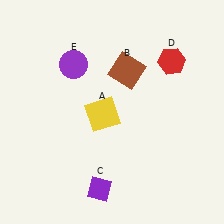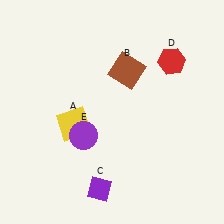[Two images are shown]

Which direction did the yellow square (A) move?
The yellow square (A) moved left.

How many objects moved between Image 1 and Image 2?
2 objects moved between the two images.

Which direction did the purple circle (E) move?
The purple circle (E) moved down.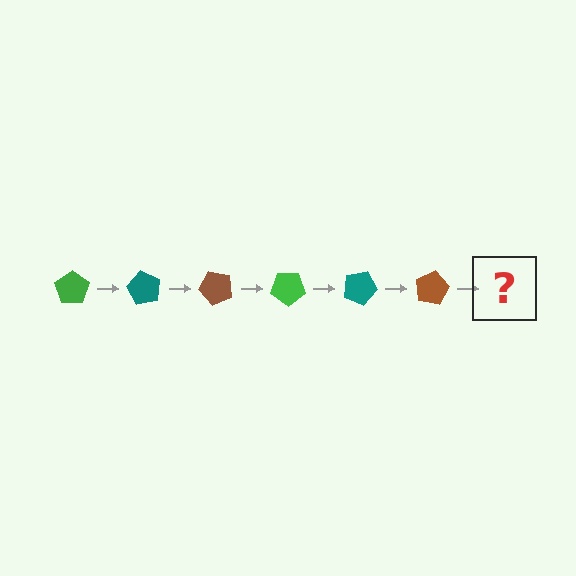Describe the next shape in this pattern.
It should be a green pentagon, rotated 360 degrees from the start.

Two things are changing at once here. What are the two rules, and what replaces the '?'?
The two rules are that it rotates 60 degrees each step and the color cycles through green, teal, and brown. The '?' should be a green pentagon, rotated 360 degrees from the start.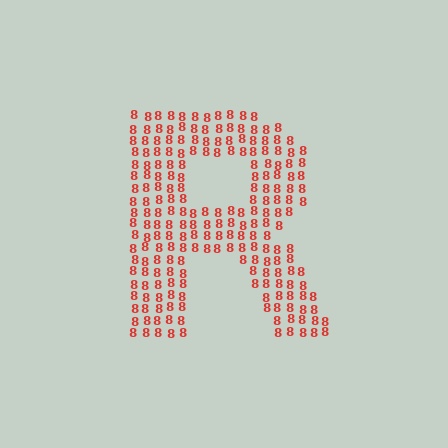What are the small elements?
The small elements are digit 8's.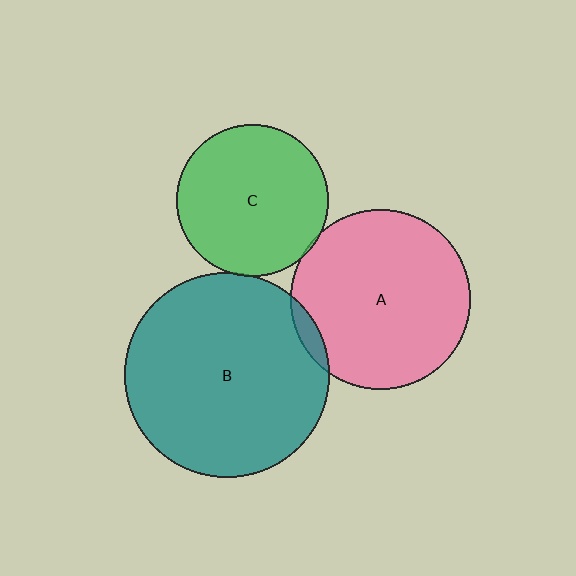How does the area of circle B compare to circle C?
Approximately 1.8 times.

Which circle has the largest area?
Circle B (teal).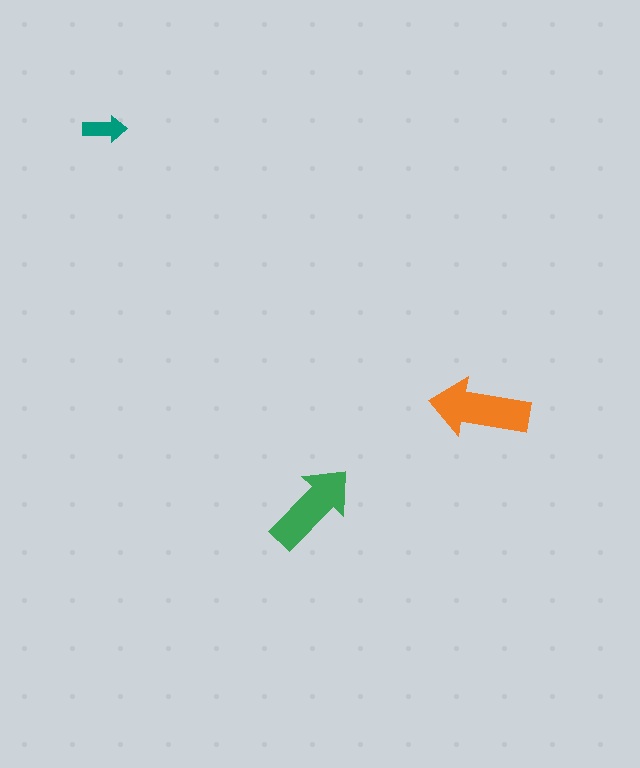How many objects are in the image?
There are 3 objects in the image.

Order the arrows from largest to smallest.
the orange one, the green one, the teal one.